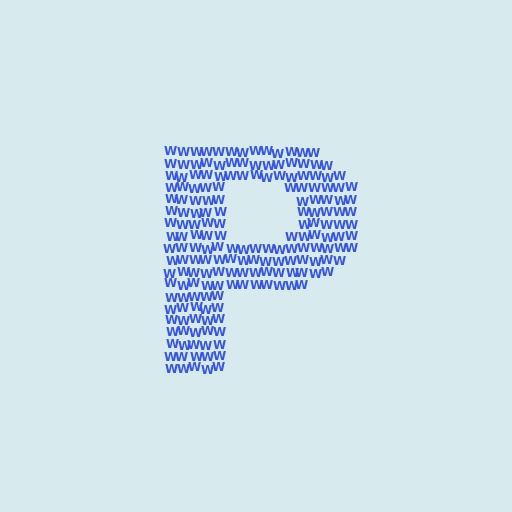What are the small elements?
The small elements are letter W's.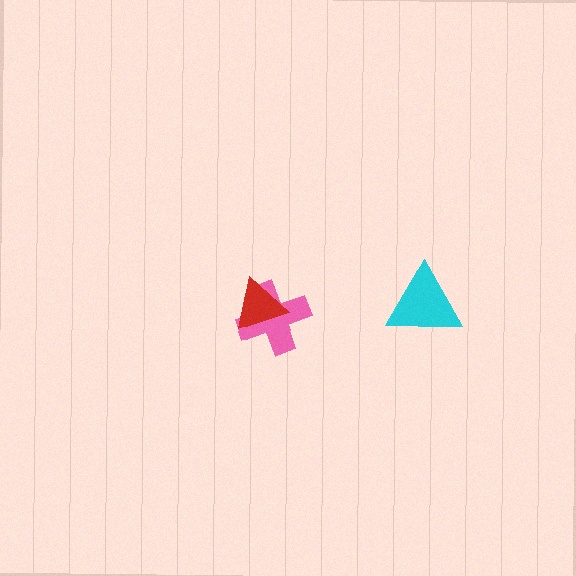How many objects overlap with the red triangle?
1 object overlaps with the red triangle.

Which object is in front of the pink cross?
The red triangle is in front of the pink cross.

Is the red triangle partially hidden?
No, no other shape covers it.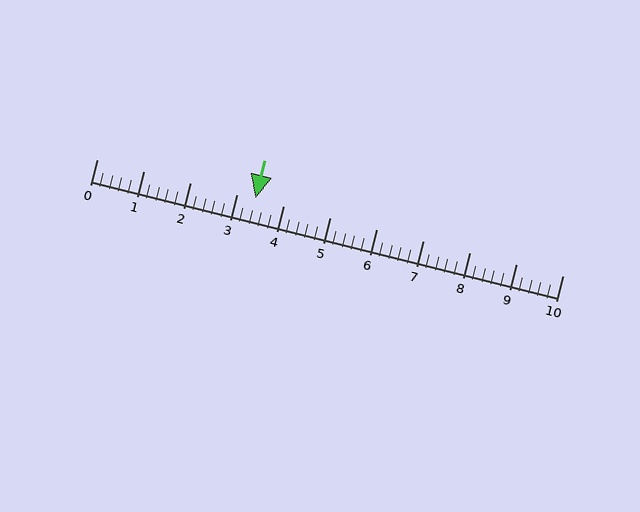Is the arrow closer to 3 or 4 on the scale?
The arrow is closer to 3.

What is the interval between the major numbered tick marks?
The major tick marks are spaced 1 units apart.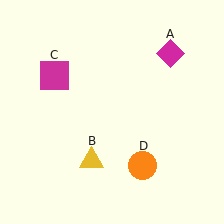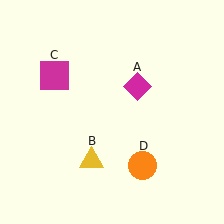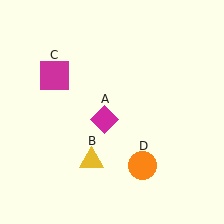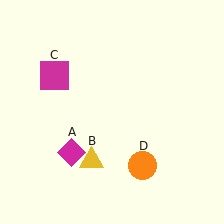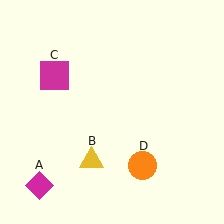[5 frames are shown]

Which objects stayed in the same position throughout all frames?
Yellow triangle (object B) and magenta square (object C) and orange circle (object D) remained stationary.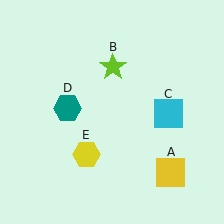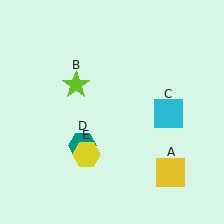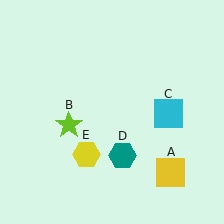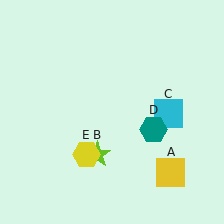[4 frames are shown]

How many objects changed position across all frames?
2 objects changed position: lime star (object B), teal hexagon (object D).